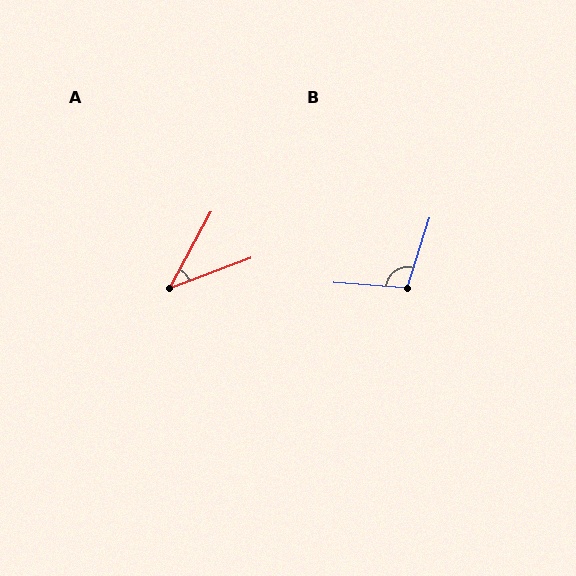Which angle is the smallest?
A, at approximately 41 degrees.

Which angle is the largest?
B, at approximately 103 degrees.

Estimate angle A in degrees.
Approximately 41 degrees.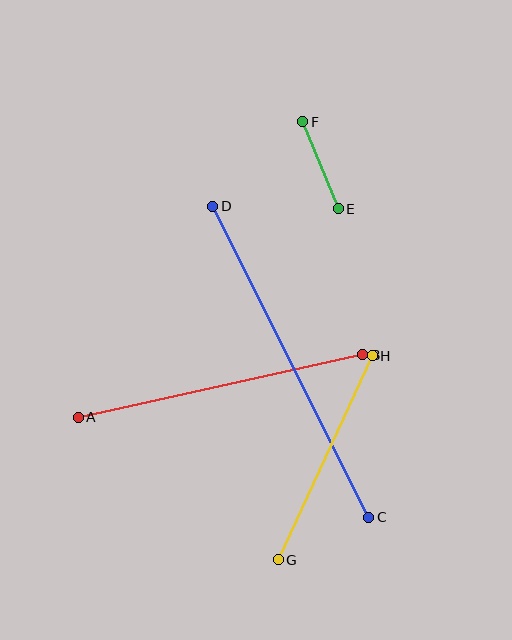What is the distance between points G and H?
The distance is approximately 225 pixels.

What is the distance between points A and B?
The distance is approximately 291 pixels.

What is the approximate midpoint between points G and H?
The midpoint is at approximately (325, 458) pixels.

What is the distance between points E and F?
The distance is approximately 94 pixels.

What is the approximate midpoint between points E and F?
The midpoint is at approximately (321, 165) pixels.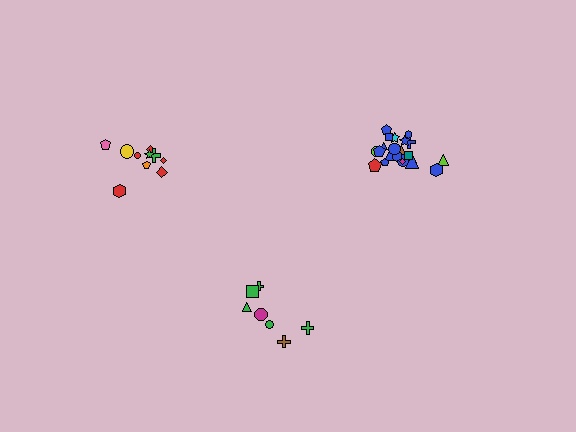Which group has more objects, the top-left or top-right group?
The top-right group.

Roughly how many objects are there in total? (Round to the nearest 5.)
Roughly 40 objects in total.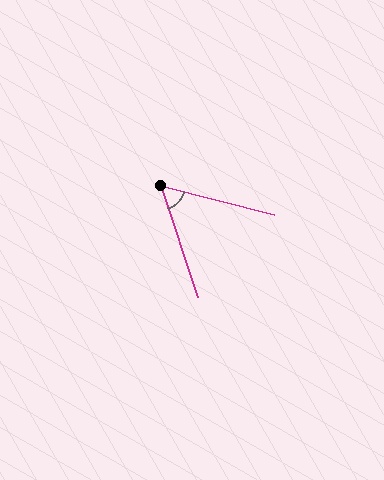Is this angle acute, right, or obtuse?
It is acute.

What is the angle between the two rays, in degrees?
Approximately 57 degrees.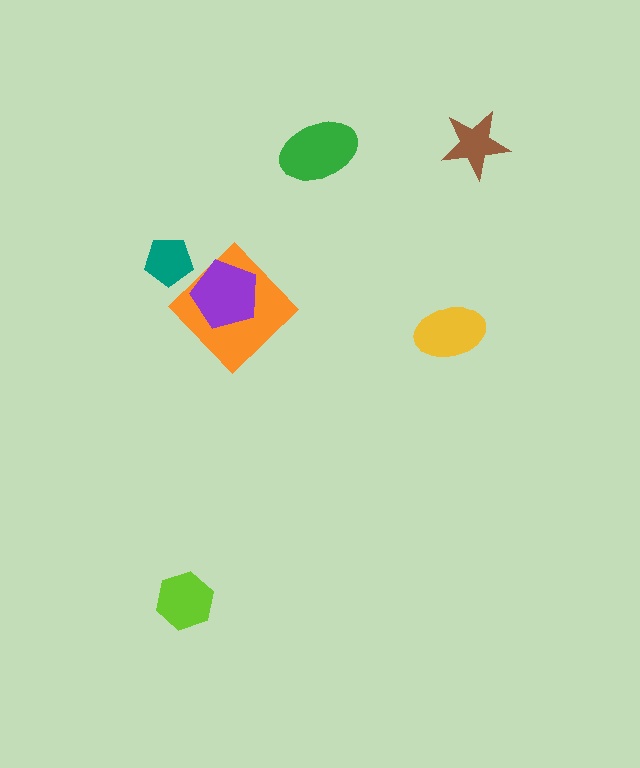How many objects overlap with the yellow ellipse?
0 objects overlap with the yellow ellipse.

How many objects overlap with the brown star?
0 objects overlap with the brown star.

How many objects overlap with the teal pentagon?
0 objects overlap with the teal pentagon.